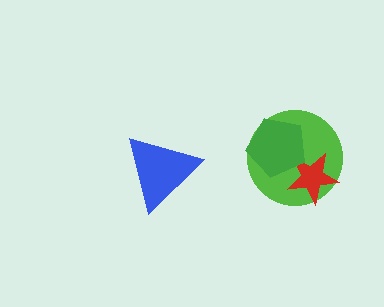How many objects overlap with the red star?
2 objects overlap with the red star.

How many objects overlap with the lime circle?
2 objects overlap with the lime circle.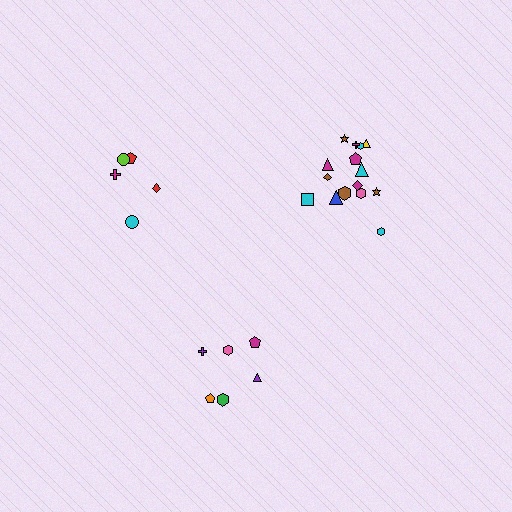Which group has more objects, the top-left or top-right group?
The top-right group.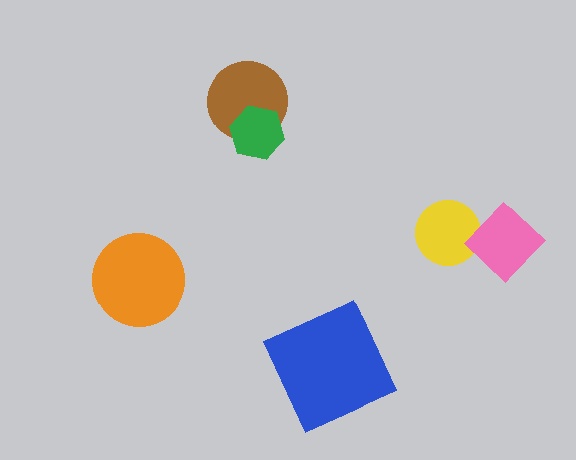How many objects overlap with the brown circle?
1 object overlaps with the brown circle.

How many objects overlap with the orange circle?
0 objects overlap with the orange circle.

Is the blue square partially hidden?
No, no other shape covers it.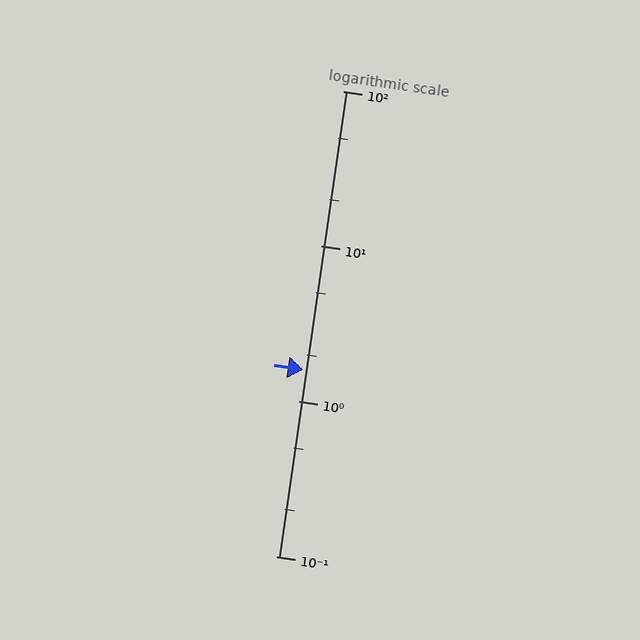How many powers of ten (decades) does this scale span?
The scale spans 3 decades, from 0.1 to 100.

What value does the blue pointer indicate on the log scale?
The pointer indicates approximately 1.6.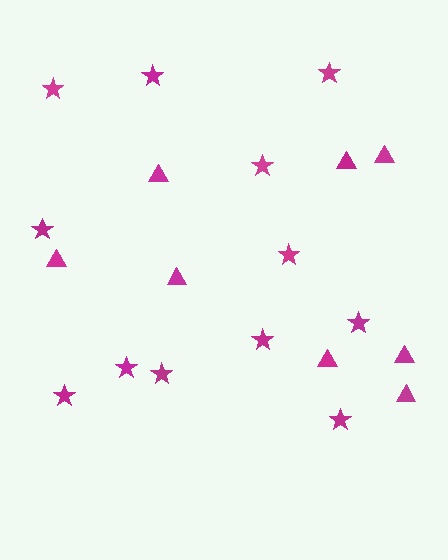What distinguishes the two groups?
There are 2 groups: one group of stars (12) and one group of triangles (8).